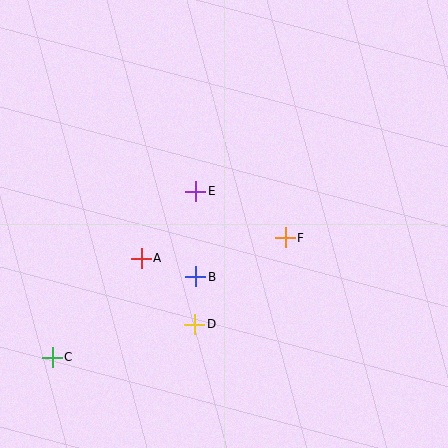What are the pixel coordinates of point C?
Point C is at (52, 357).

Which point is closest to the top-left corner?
Point E is closest to the top-left corner.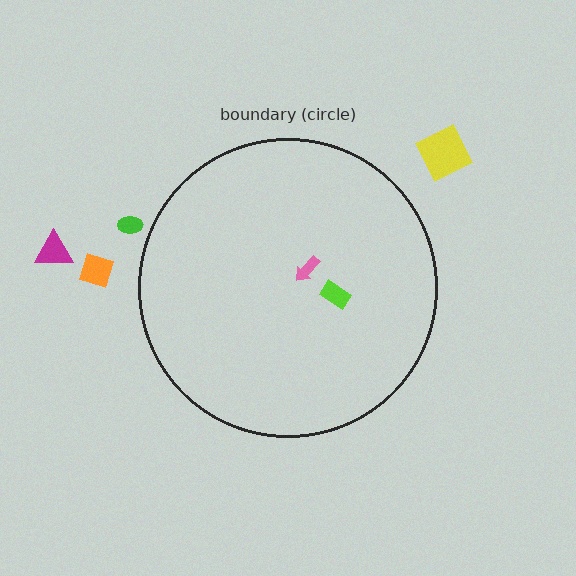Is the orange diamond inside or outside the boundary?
Outside.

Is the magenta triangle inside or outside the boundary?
Outside.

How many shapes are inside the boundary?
2 inside, 4 outside.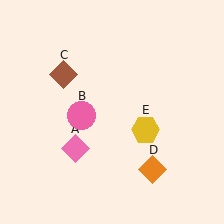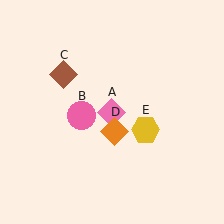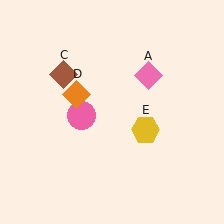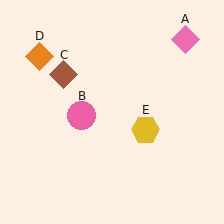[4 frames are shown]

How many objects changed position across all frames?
2 objects changed position: pink diamond (object A), orange diamond (object D).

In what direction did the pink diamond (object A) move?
The pink diamond (object A) moved up and to the right.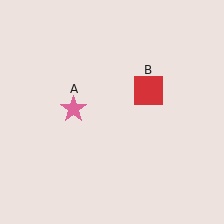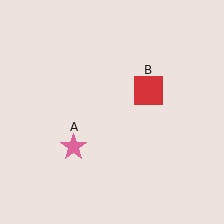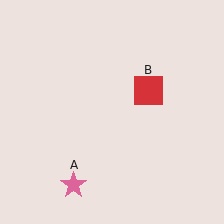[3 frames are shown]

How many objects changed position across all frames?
1 object changed position: pink star (object A).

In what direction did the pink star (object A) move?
The pink star (object A) moved down.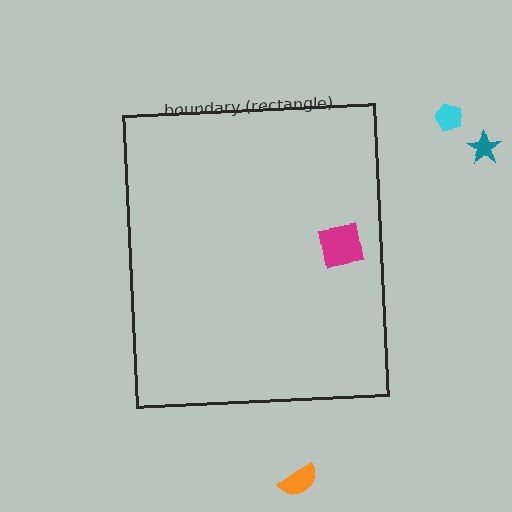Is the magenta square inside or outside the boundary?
Inside.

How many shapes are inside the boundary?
1 inside, 3 outside.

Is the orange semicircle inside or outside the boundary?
Outside.